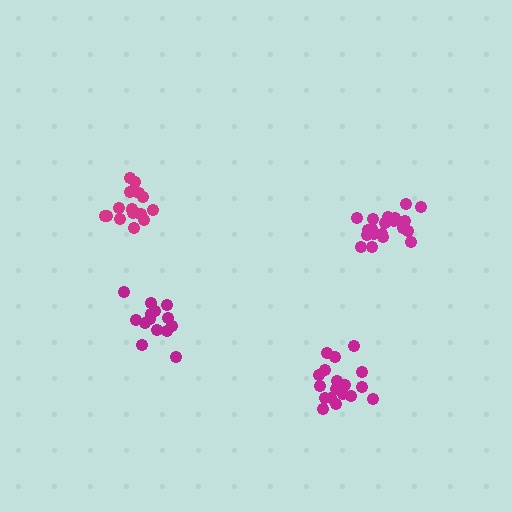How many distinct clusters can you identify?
There are 4 distinct clusters.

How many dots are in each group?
Group 1: 20 dots, Group 2: 19 dots, Group 3: 17 dots, Group 4: 14 dots (70 total).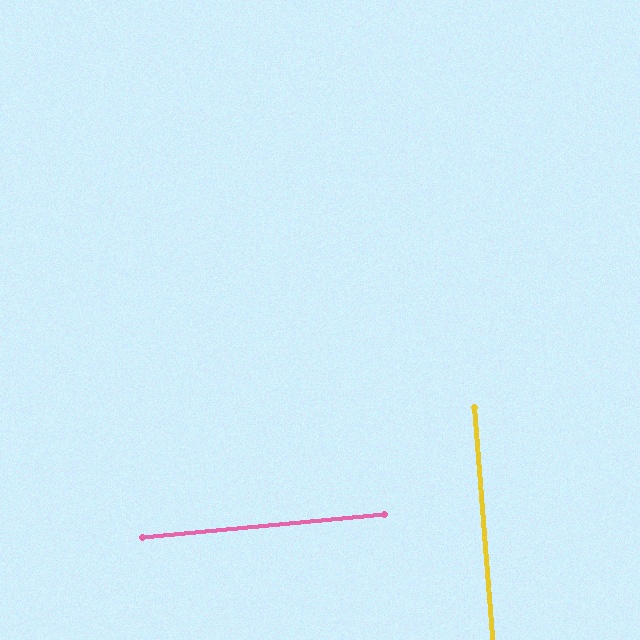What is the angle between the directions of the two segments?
Approximately 89 degrees.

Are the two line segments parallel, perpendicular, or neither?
Perpendicular — they meet at approximately 89°.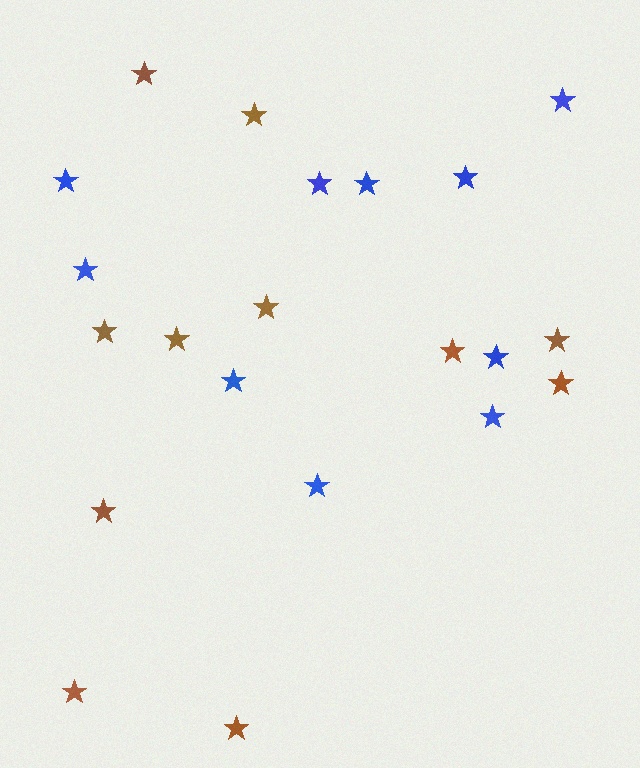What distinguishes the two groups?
There are 2 groups: one group of blue stars (10) and one group of brown stars (11).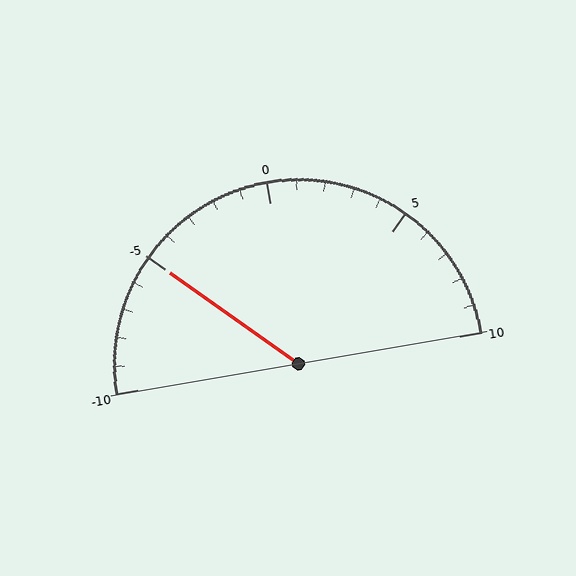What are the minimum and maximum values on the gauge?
The gauge ranges from -10 to 10.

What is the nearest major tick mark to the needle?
The nearest major tick mark is -5.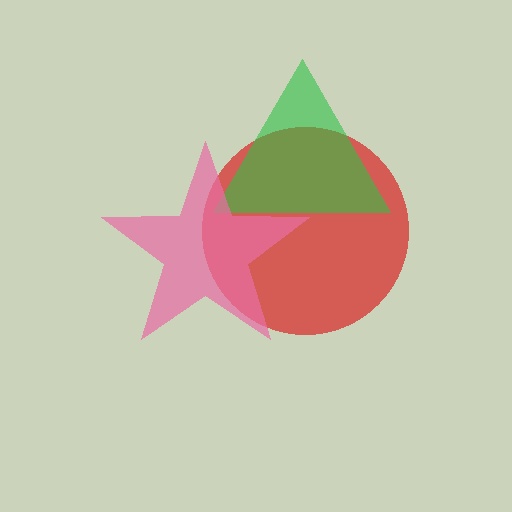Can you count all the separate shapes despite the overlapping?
Yes, there are 3 separate shapes.